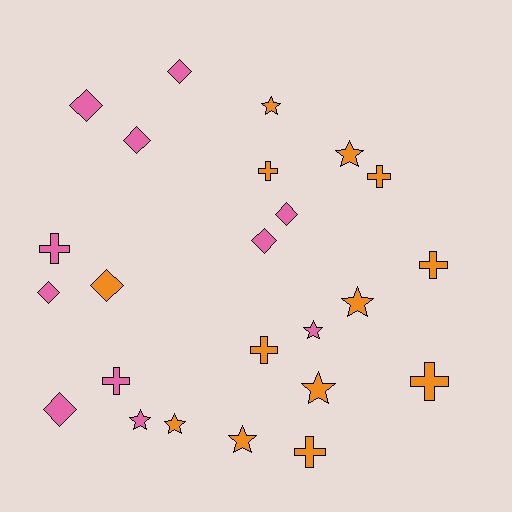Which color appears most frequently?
Orange, with 13 objects.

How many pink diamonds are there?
There are 7 pink diamonds.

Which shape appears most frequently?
Cross, with 8 objects.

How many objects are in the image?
There are 24 objects.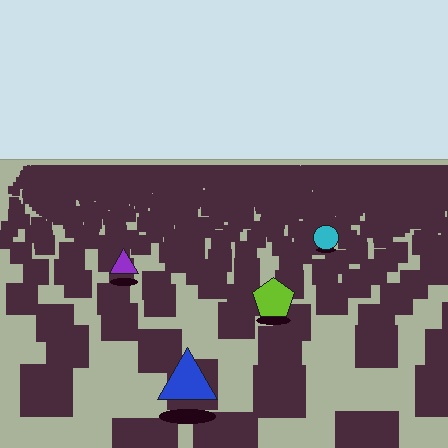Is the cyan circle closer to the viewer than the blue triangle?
No. The blue triangle is closer — you can tell from the texture gradient: the ground texture is coarser near it.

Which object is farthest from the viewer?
The cyan circle is farthest from the viewer. It appears smaller and the ground texture around it is denser.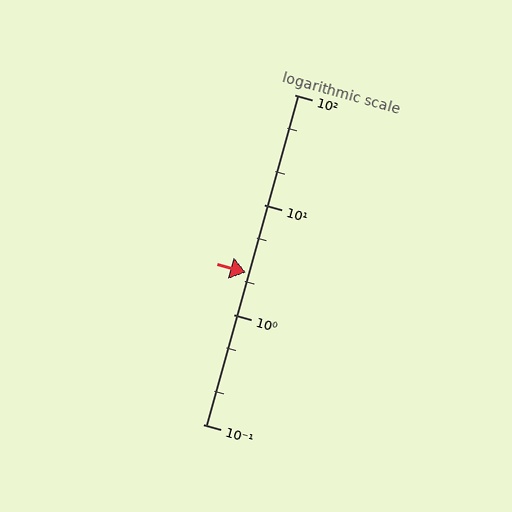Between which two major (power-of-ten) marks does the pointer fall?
The pointer is between 1 and 10.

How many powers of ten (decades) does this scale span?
The scale spans 3 decades, from 0.1 to 100.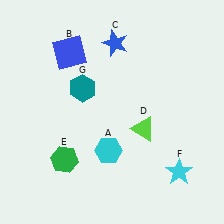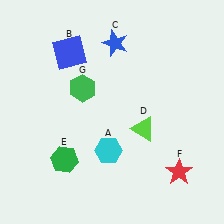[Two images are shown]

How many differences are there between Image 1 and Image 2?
There are 2 differences between the two images.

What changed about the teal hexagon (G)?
In Image 1, G is teal. In Image 2, it changed to green.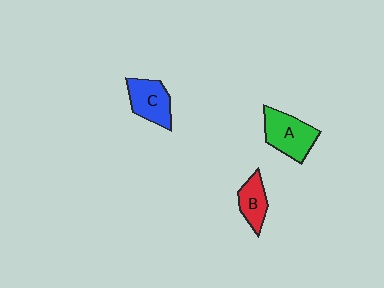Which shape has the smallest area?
Shape B (red).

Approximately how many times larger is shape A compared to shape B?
Approximately 1.5 times.